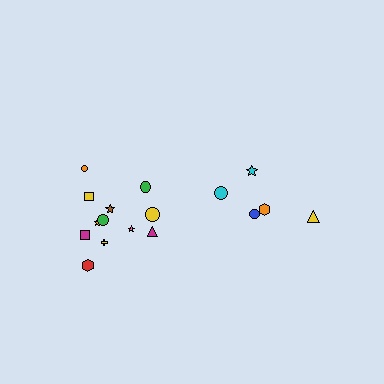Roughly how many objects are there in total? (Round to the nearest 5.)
Roughly 15 objects in total.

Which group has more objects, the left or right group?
The left group.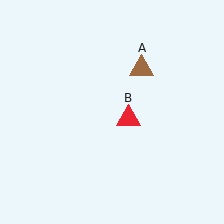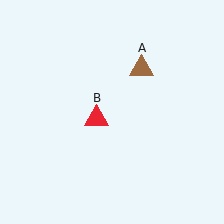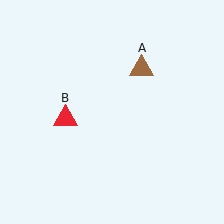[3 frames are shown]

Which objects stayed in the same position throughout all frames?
Brown triangle (object A) remained stationary.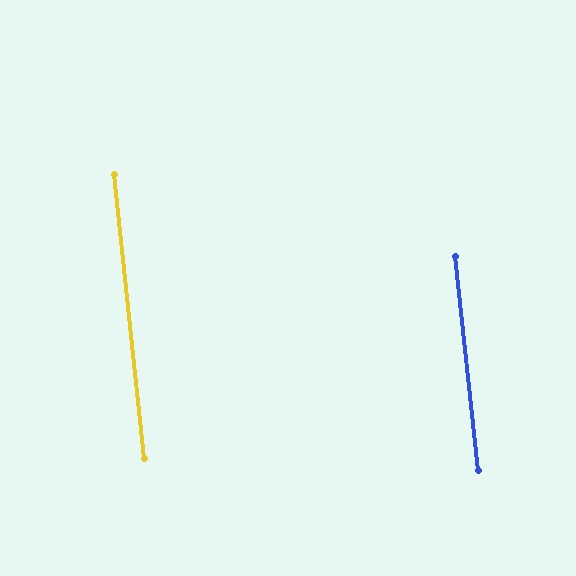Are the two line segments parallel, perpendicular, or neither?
Parallel — their directions differ by only 0.2°.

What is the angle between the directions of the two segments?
Approximately 0 degrees.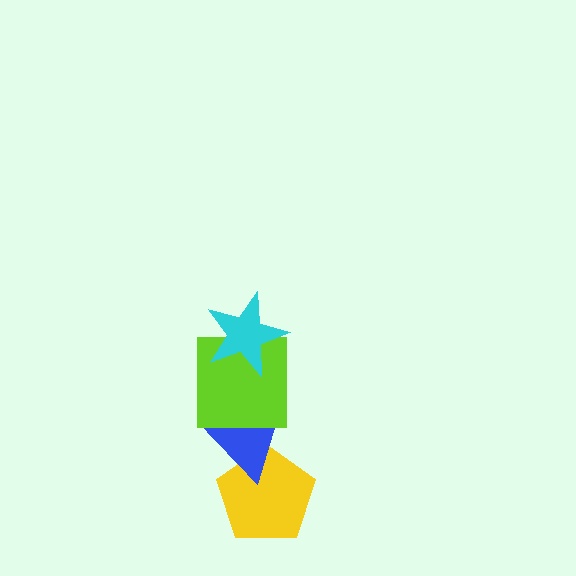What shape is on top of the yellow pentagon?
The blue triangle is on top of the yellow pentagon.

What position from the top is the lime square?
The lime square is 2nd from the top.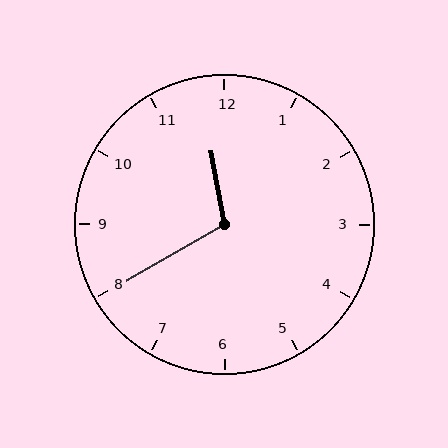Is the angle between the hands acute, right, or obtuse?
It is obtuse.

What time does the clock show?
11:40.